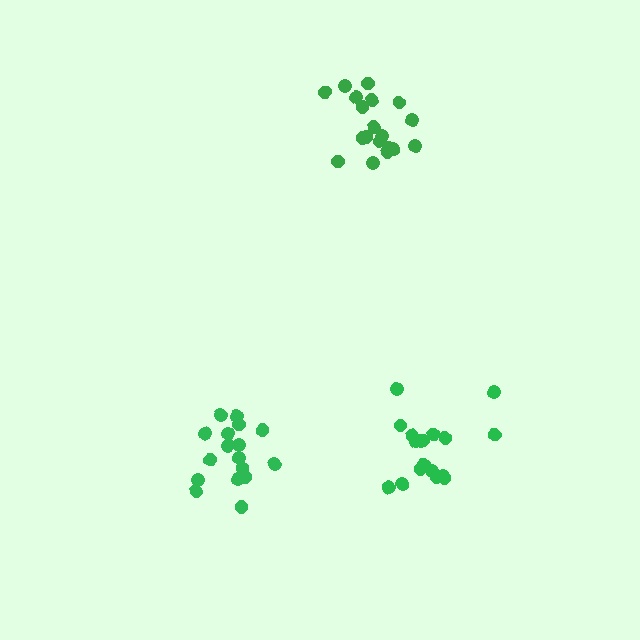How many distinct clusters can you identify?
There are 3 distinct clusters.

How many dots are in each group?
Group 1: 18 dots, Group 2: 17 dots, Group 3: 19 dots (54 total).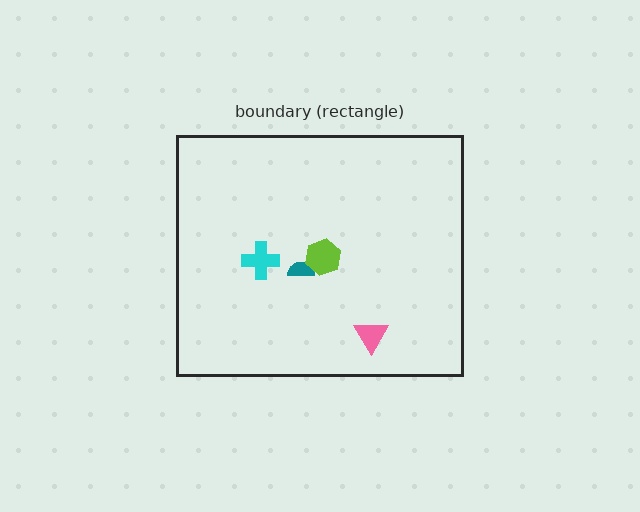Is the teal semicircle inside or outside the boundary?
Inside.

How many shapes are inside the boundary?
4 inside, 0 outside.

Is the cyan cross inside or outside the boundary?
Inside.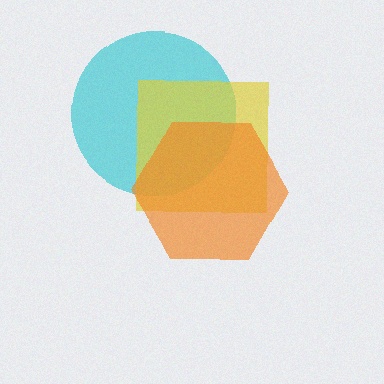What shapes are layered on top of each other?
The layered shapes are: a cyan circle, a yellow square, an orange hexagon.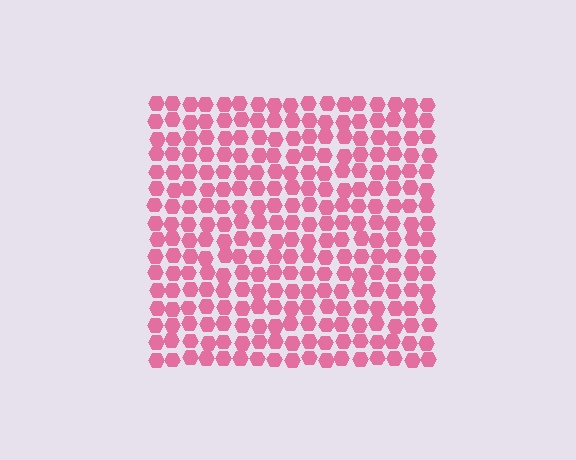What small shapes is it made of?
It is made of small hexagons.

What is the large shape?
The large shape is a square.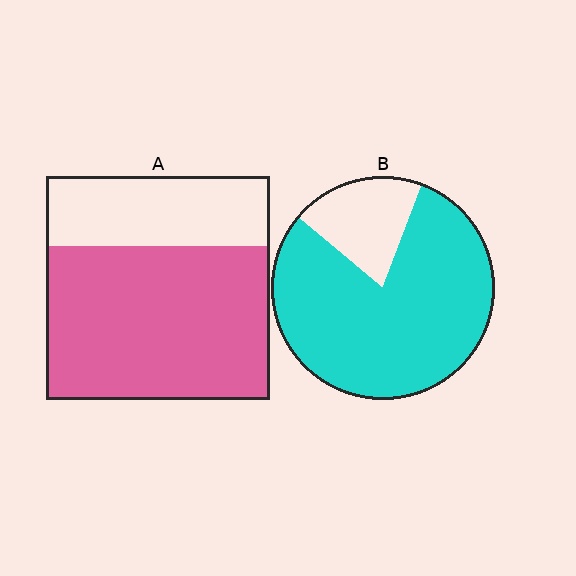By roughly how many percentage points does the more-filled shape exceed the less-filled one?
By roughly 10 percentage points (B over A).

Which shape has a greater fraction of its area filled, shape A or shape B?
Shape B.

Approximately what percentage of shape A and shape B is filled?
A is approximately 70% and B is approximately 80%.